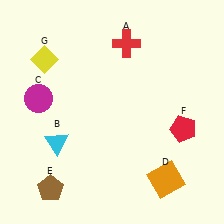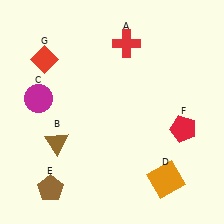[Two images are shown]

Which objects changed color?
B changed from cyan to brown. G changed from yellow to red.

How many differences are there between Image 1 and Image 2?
There are 2 differences between the two images.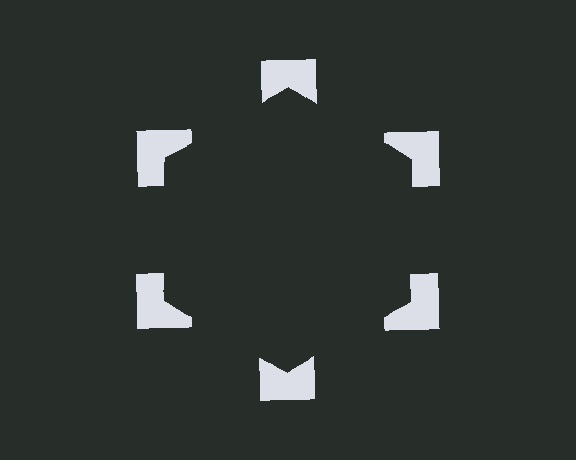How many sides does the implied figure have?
6 sides.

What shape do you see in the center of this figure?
An illusory hexagon — its edges are inferred from the aligned wedge cuts in the notched squares, not physically drawn.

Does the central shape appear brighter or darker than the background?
It typically appears slightly darker than the background, even though no actual brightness change is drawn.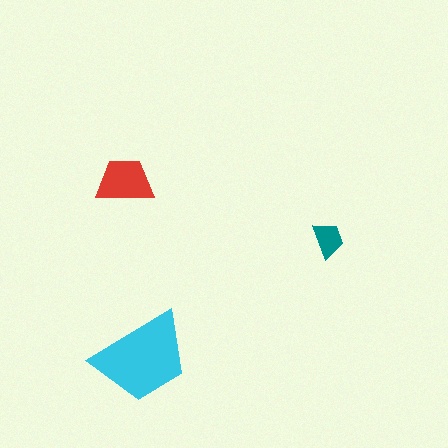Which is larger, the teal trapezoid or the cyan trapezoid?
The cyan one.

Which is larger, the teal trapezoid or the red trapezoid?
The red one.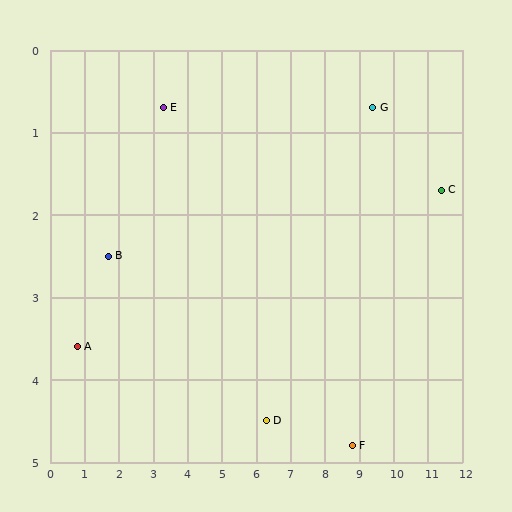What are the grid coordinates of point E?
Point E is at approximately (3.3, 0.7).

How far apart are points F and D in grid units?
Points F and D are about 2.5 grid units apart.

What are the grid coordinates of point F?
Point F is at approximately (8.8, 4.8).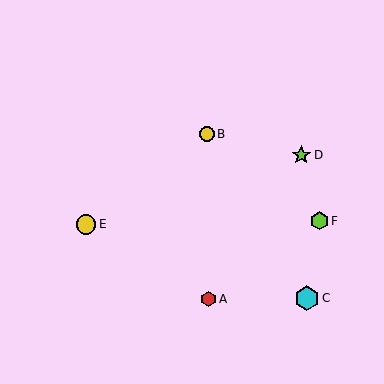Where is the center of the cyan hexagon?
The center of the cyan hexagon is at (307, 298).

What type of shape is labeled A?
Shape A is a red hexagon.